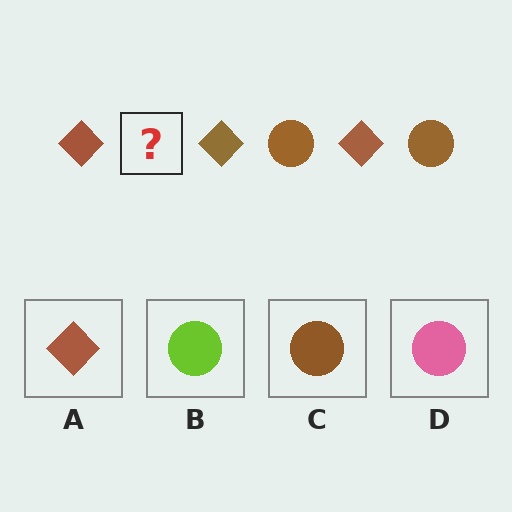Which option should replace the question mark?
Option C.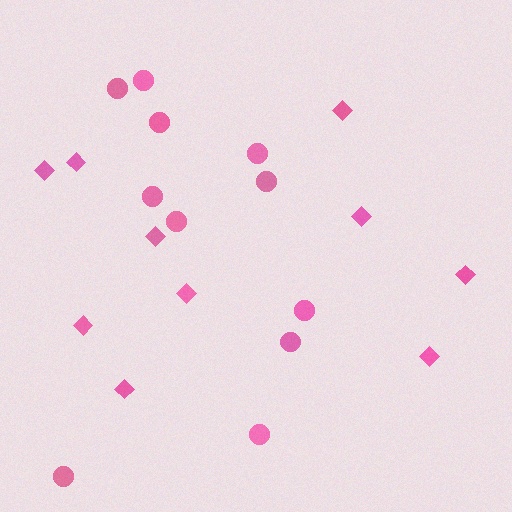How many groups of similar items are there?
There are 2 groups: one group of diamonds (10) and one group of circles (11).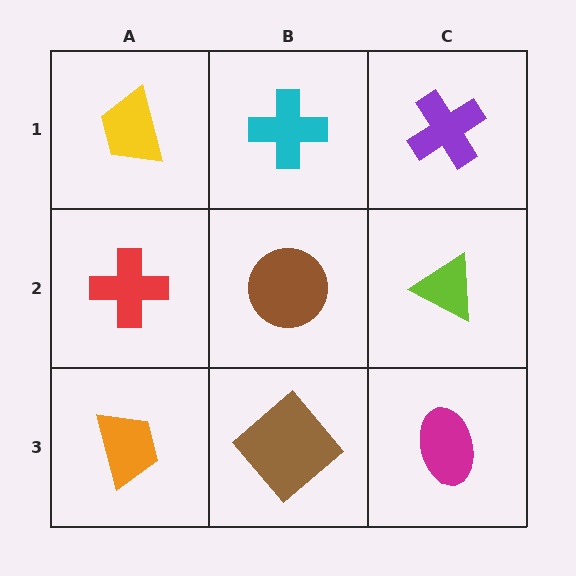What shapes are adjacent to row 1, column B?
A brown circle (row 2, column B), a yellow trapezoid (row 1, column A), a purple cross (row 1, column C).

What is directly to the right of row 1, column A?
A cyan cross.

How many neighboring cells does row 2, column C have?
3.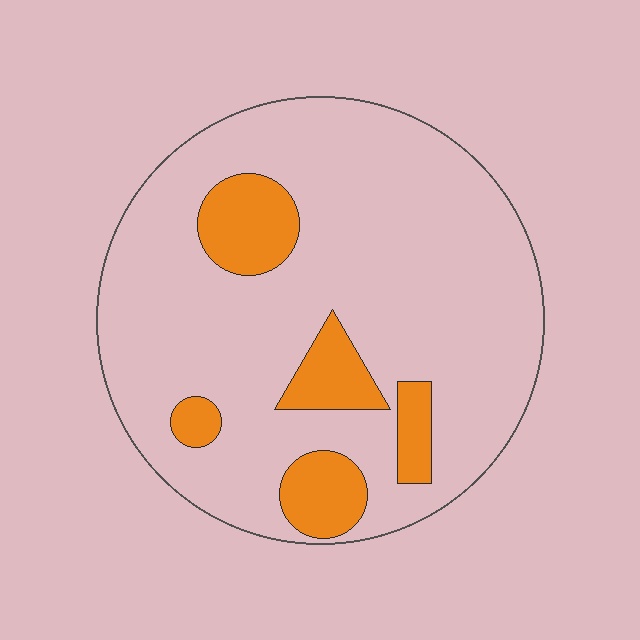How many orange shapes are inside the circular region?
5.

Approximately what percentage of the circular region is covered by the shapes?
Approximately 15%.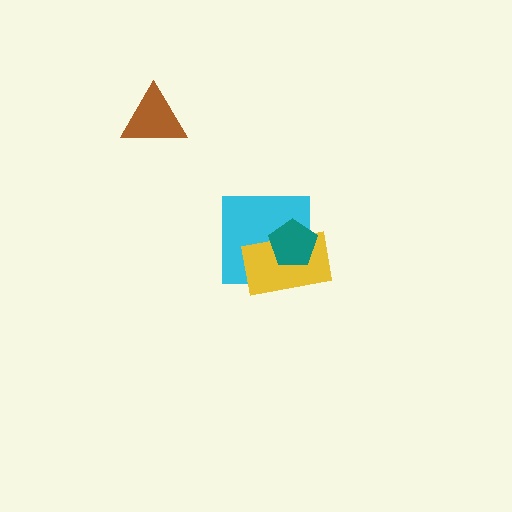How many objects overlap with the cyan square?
2 objects overlap with the cyan square.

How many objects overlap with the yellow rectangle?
2 objects overlap with the yellow rectangle.